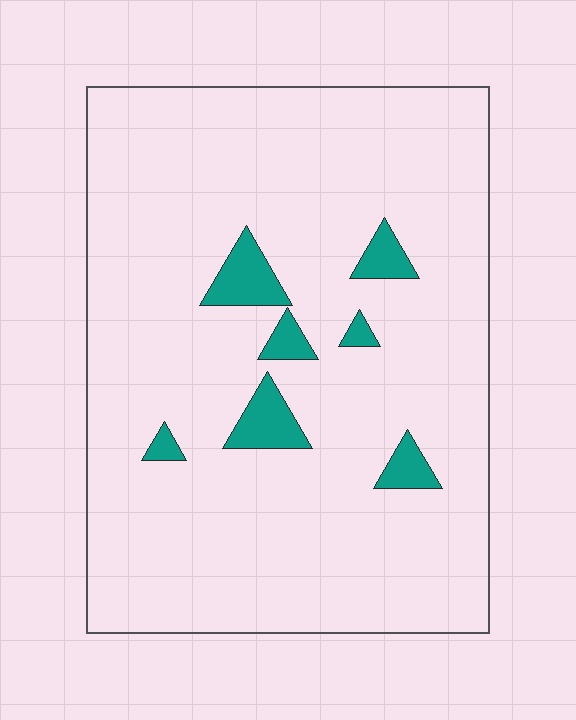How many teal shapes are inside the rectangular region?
7.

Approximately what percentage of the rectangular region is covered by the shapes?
Approximately 5%.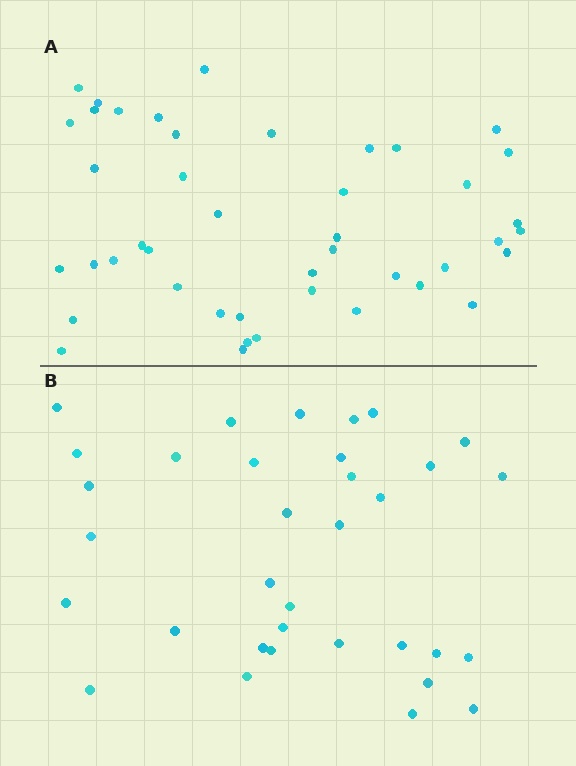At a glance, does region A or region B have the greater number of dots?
Region A (the top region) has more dots.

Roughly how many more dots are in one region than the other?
Region A has roughly 10 or so more dots than region B.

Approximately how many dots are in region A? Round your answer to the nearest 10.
About 40 dots. (The exact count is 44, which rounds to 40.)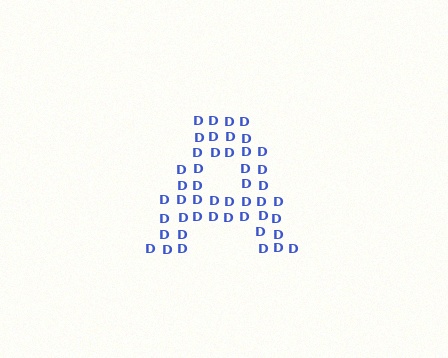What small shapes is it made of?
It is made of small letter D's.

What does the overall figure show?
The overall figure shows the letter A.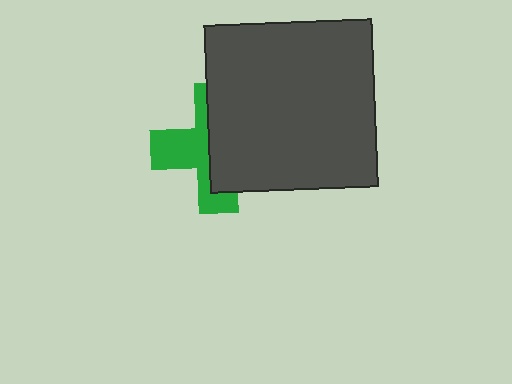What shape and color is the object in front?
The object in front is a dark gray square.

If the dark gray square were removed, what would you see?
You would see the complete green cross.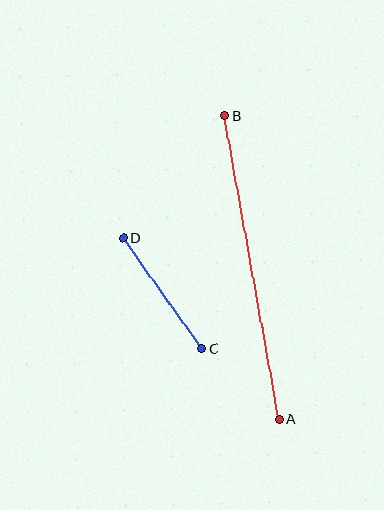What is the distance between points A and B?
The distance is approximately 308 pixels.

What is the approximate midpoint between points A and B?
The midpoint is at approximately (252, 268) pixels.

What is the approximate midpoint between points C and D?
The midpoint is at approximately (162, 293) pixels.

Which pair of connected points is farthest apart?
Points A and B are farthest apart.